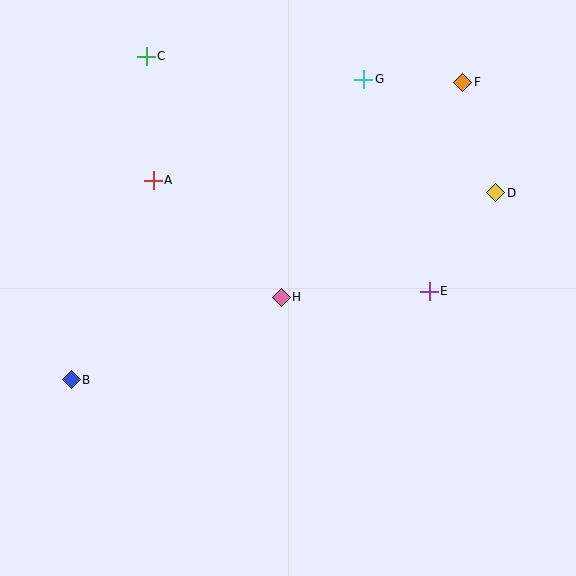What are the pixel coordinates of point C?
Point C is at (146, 56).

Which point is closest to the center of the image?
Point H at (281, 297) is closest to the center.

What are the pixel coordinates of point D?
Point D is at (496, 193).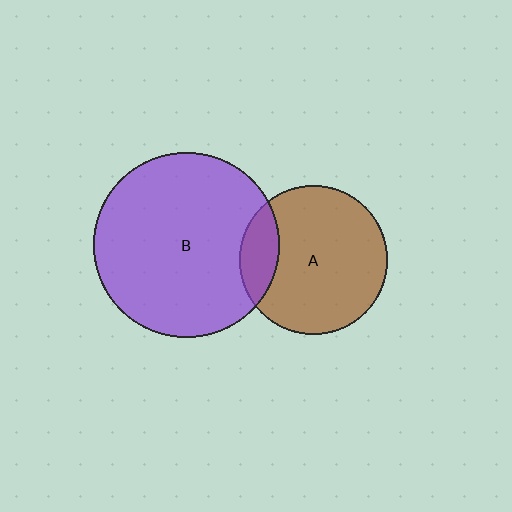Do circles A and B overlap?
Yes.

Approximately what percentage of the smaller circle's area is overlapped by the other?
Approximately 15%.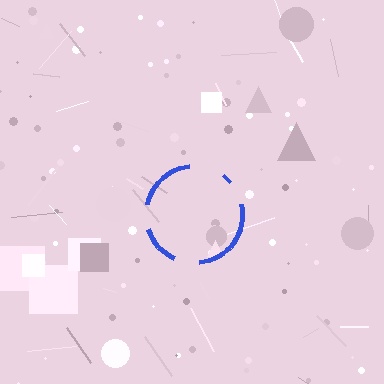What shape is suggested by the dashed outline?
The dashed outline suggests a circle.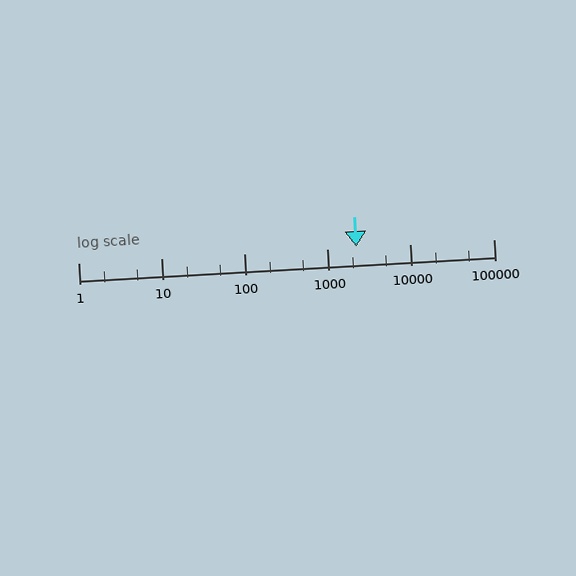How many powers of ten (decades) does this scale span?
The scale spans 5 decades, from 1 to 100000.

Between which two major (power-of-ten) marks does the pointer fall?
The pointer is between 1000 and 10000.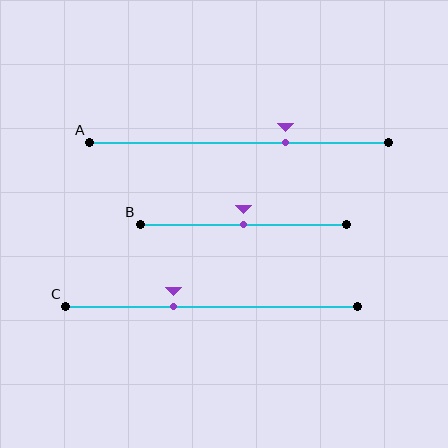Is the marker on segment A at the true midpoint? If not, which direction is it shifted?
No, the marker on segment A is shifted to the right by about 16% of the segment length.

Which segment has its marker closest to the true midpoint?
Segment B has its marker closest to the true midpoint.